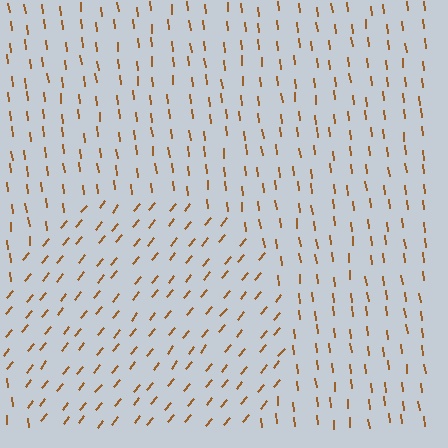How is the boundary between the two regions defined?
The boundary is defined purely by a change in line orientation (approximately 45 degrees difference). All lines are the same color and thickness.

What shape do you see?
I see a circle.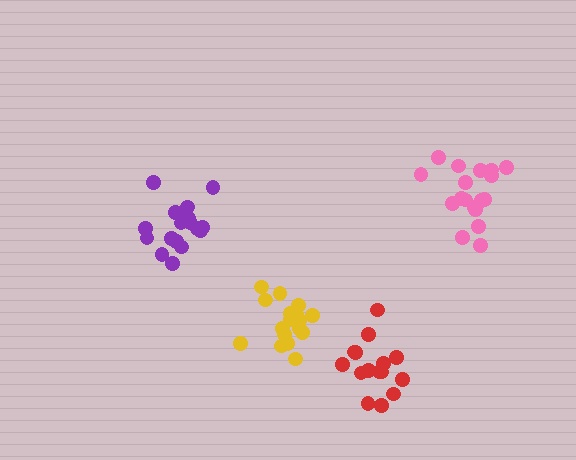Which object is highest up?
The pink cluster is topmost.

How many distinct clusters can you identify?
There are 4 distinct clusters.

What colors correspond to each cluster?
The clusters are colored: yellow, red, pink, purple.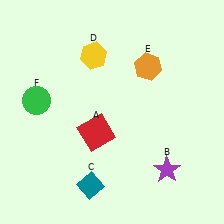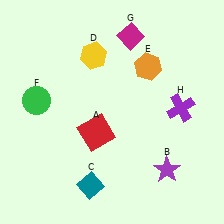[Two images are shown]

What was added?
A magenta diamond (G), a purple cross (H) were added in Image 2.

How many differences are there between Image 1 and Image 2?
There are 2 differences between the two images.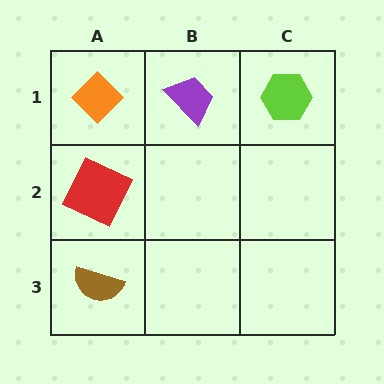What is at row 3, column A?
A brown semicircle.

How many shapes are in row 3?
1 shape.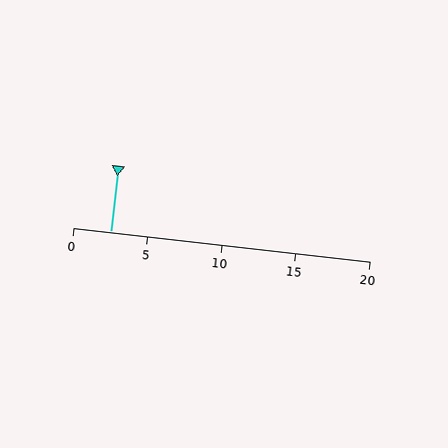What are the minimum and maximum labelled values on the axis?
The axis runs from 0 to 20.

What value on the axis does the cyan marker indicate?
The marker indicates approximately 2.5.